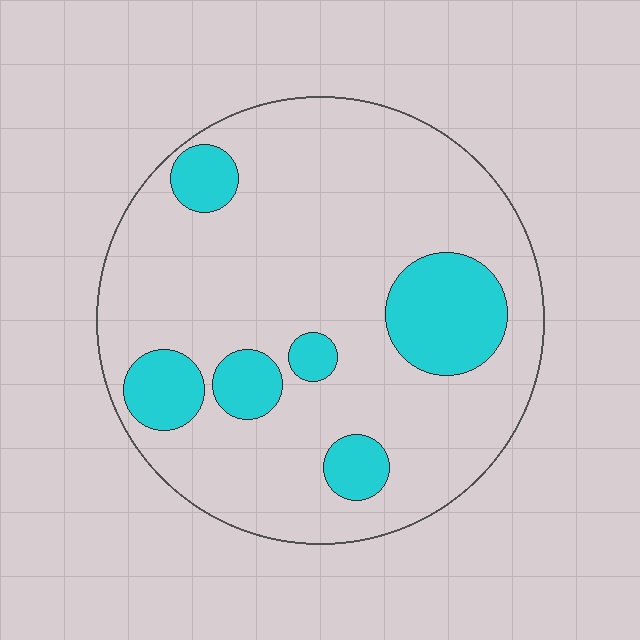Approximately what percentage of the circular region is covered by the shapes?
Approximately 20%.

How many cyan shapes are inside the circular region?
6.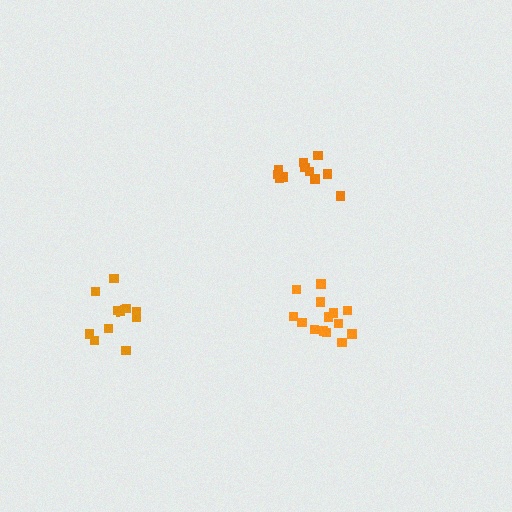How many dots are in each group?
Group 1: 11 dots, Group 2: 11 dots, Group 3: 14 dots (36 total).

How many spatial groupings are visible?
There are 3 spatial groupings.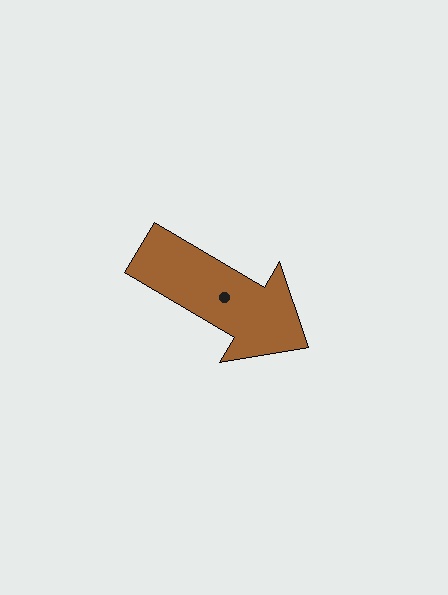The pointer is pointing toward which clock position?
Roughly 4 o'clock.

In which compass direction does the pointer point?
Southeast.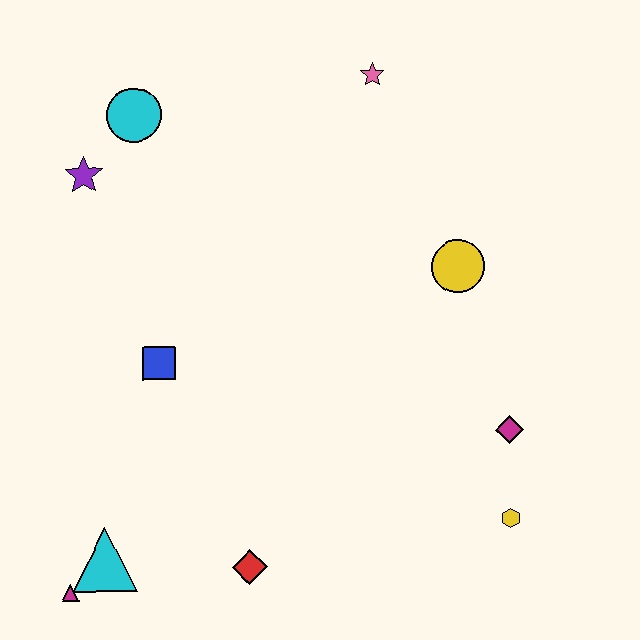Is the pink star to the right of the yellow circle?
No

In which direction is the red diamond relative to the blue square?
The red diamond is below the blue square.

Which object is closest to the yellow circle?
The magenta diamond is closest to the yellow circle.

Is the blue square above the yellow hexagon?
Yes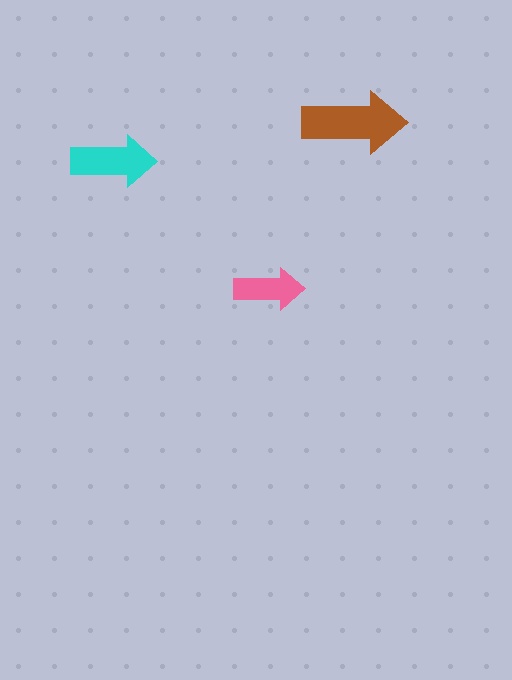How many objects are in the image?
There are 3 objects in the image.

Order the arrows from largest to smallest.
the brown one, the cyan one, the pink one.